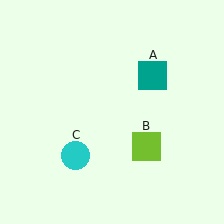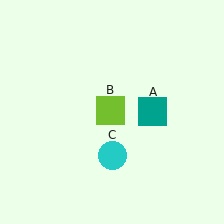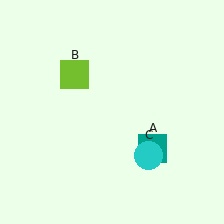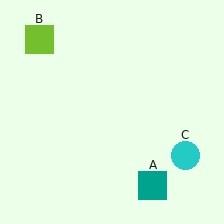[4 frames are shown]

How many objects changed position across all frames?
3 objects changed position: teal square (object A), lime square (object B), cyan circle (object C).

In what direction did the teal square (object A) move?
The teal square (object A) moved down.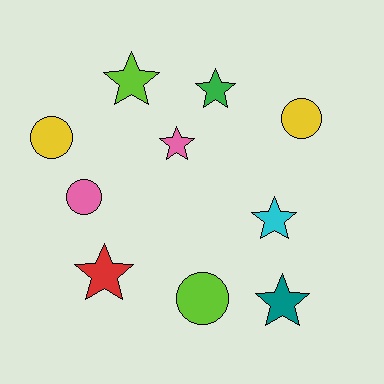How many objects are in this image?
There are 10 objects.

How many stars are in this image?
There are 6 stars.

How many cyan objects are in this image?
There is 1 cyan object.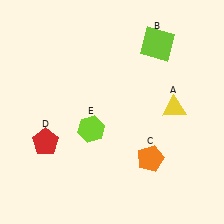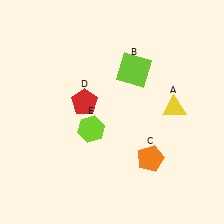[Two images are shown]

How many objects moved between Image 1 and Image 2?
2 objects moved between the two images.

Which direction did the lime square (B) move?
The lime square (B) moved down.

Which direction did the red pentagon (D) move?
The red pentagon (D) moved up.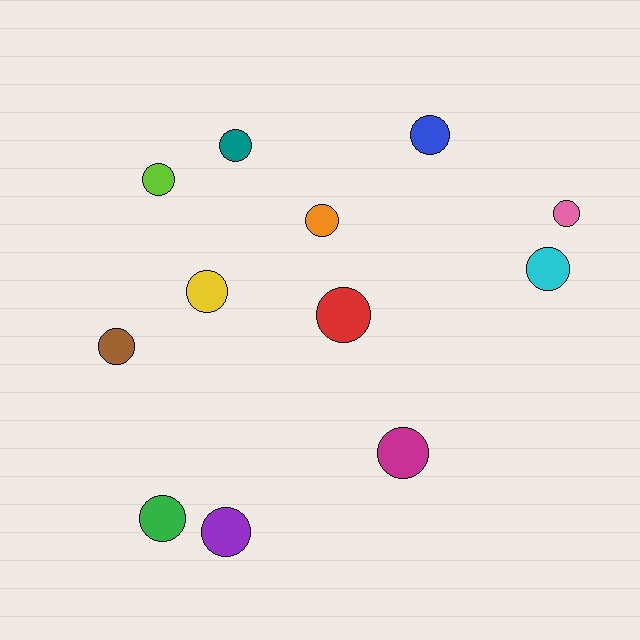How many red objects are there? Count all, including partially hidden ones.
There is 1 red object.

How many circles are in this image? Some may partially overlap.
There are 12 circles.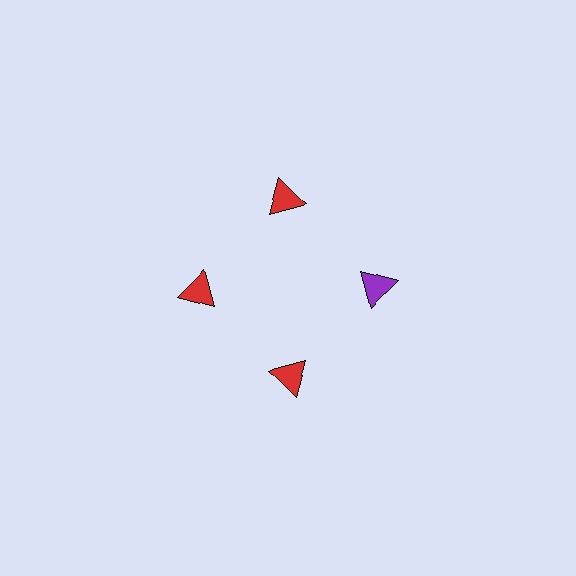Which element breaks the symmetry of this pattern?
The purple triangle at roughly the 3 o'clock position breaks the symmetry. All other shapes are red triangles.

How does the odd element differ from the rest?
It has a different color: purple instead of red.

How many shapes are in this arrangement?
There are 4 shapes arranged in a ring pattern.